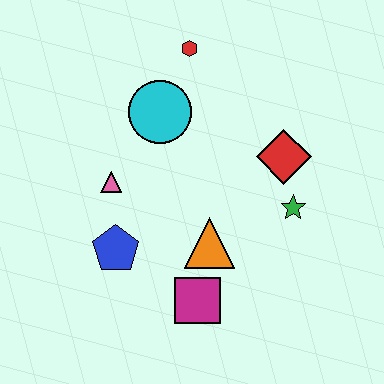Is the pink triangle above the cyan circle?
No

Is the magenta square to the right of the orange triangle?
No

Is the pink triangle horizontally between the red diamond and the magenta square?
No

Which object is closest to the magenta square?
The orange triangle is closest to the magenta square.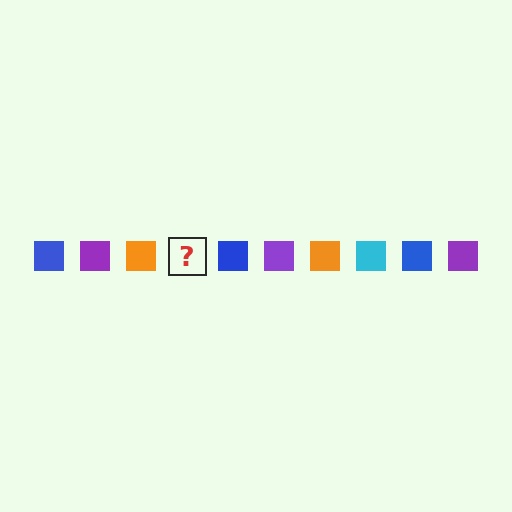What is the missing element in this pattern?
The missing element is a cyan square.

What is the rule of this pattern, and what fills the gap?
The rule is that the pattern cycles through blue, purple, orange, cyan squares. The gap should be filled with a cyan square.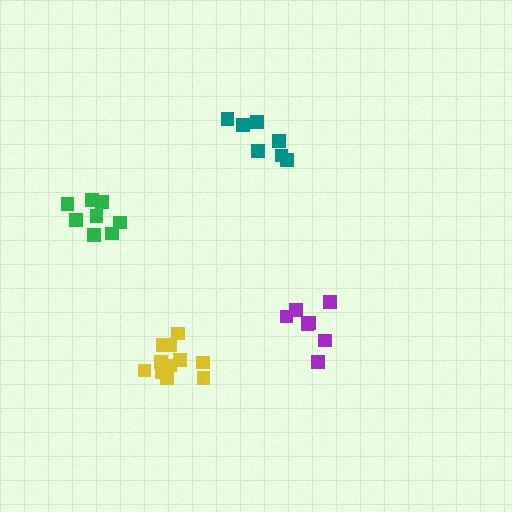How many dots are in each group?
Group 1: 7 dots, Group 2: 12 dots, Group 3: 7 dots, Group 4: 8 dots (34 total).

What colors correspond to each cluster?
The clusters are colored: teal, yellow, purple, green.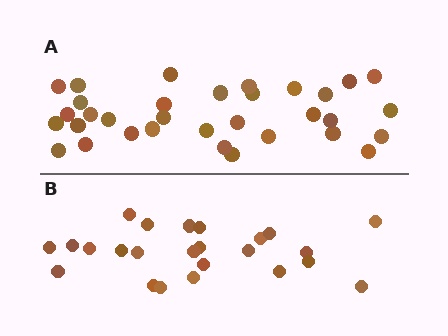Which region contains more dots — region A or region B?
Region A (the top region) has more dots.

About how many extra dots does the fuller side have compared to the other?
Region A has roughly 8 or so more dots than region B.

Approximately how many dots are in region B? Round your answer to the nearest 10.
About 20 dots. (The exact count is 24, which rounds to 20.)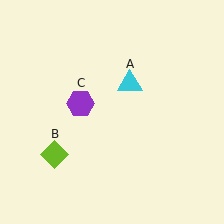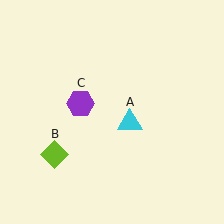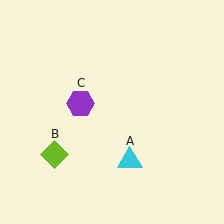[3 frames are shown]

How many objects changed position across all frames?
1 object changed position: cyan triangle (object A).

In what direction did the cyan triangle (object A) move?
The cyan triangle (object A) moved down.